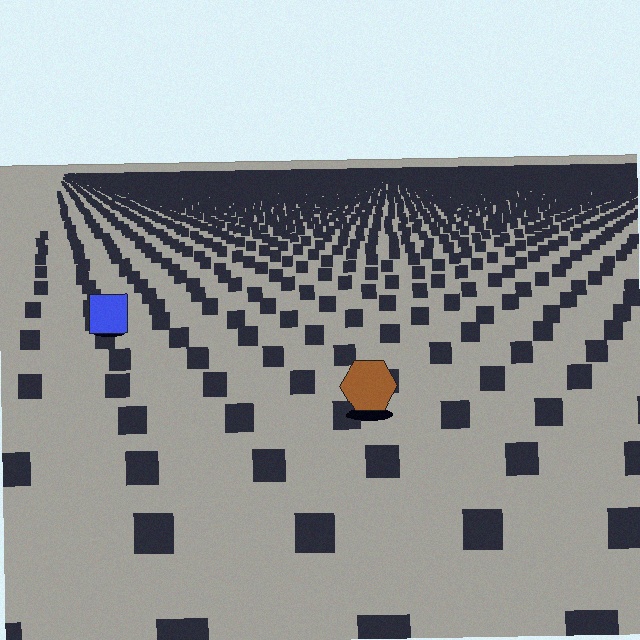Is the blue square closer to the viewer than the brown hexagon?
No. The brown hexagon is closer — you can tell from the texture gradient: the ground texture is coarser near it.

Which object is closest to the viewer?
The brown hexagon is closest. The texture marks near it are larger and more spread out.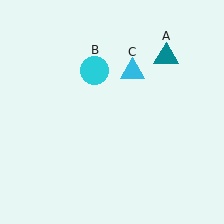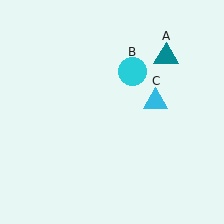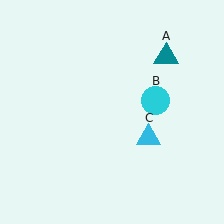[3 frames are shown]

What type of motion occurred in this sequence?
The cyan circle (object B), cyan triangle (object C) rotated clockwise around the center of the scene.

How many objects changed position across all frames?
2 objects changed position: cyan circle (object B), cyan triangle (object C).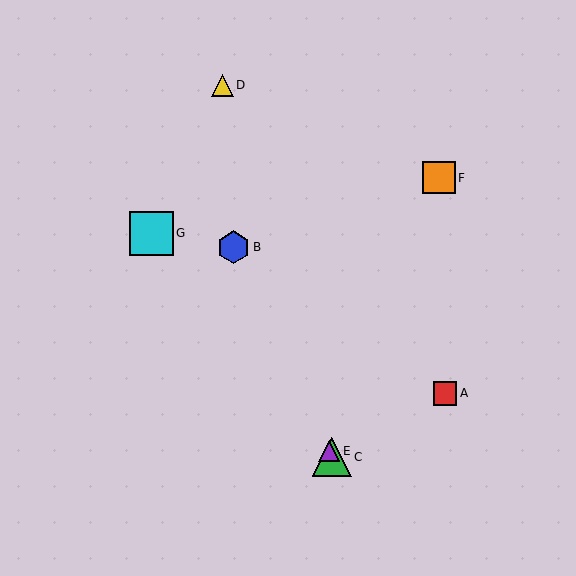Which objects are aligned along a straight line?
Objects B, C, E are aligned along a straight line.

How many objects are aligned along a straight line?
3 objects (B, C, E) are aligned along a straight line.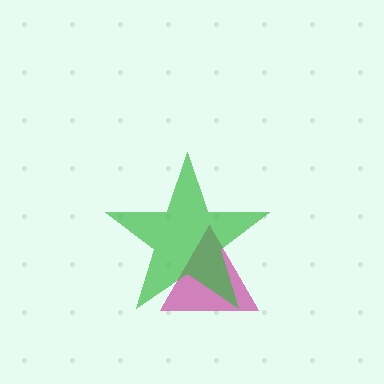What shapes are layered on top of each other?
The layered shapes are: a magenta triangle, a green star.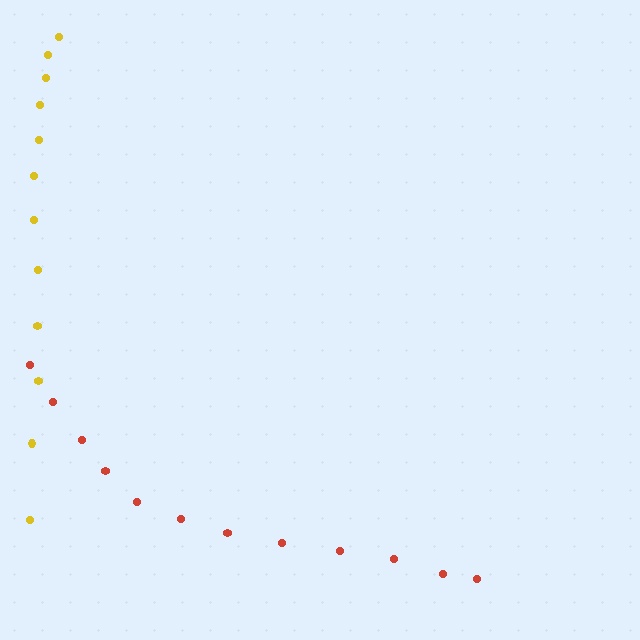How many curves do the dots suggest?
There are 2 distinct paths.